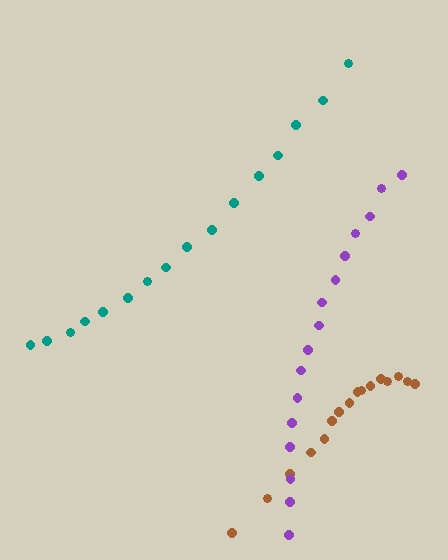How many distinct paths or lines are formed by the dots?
There are 3 distinct paths.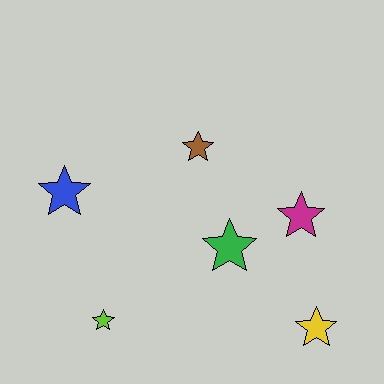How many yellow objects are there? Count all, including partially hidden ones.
There is 1 yellow object.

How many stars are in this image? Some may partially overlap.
There are 6 stars.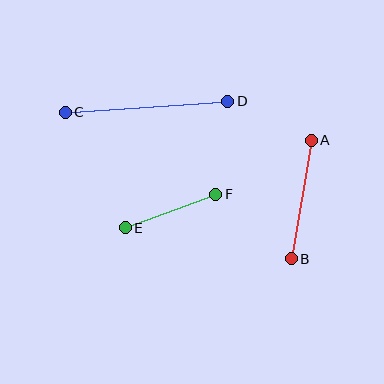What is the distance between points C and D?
The distance is approximately 163 pixels.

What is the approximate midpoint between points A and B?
The midpoint is at approximately (301, 199) pixels.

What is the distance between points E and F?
The distance is approximately 96 pixels.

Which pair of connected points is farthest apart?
Points C and D are farthest apart.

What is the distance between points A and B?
The distance is approximately 120 pixels.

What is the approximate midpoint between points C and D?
The midpoint is at approximately (147, 107) pixels.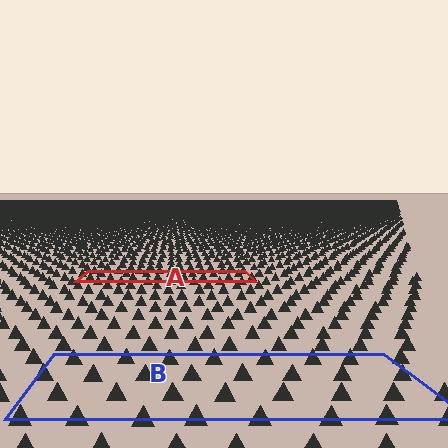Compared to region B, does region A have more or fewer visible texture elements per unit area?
Region A has more texture elements per unit area — they are packed more densely because it is farther away.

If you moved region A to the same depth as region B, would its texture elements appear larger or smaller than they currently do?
They would appear larger. At a closer depth, the same texture elements are projected at a bigger on-screen size.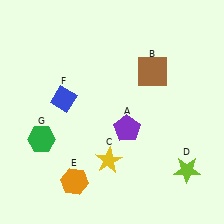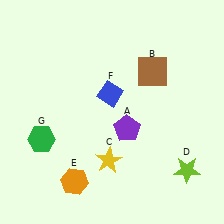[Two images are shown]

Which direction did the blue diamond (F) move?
The blue diamond (F) moved right.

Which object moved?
The blue diamond (F) moved right.